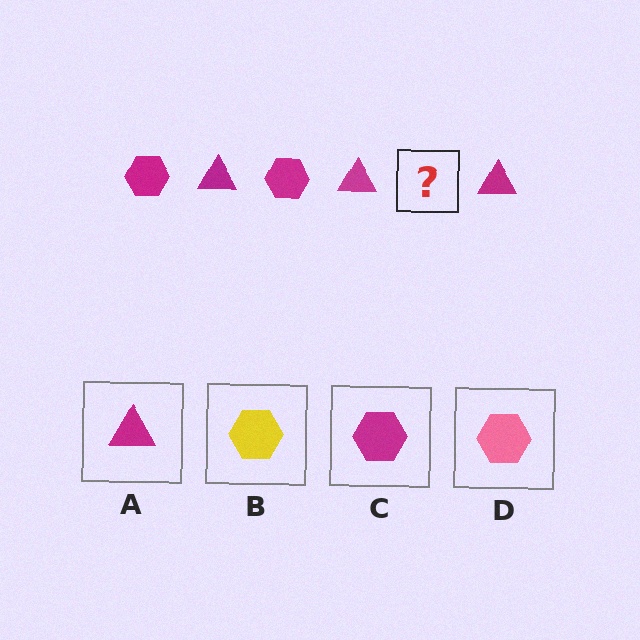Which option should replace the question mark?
Option C.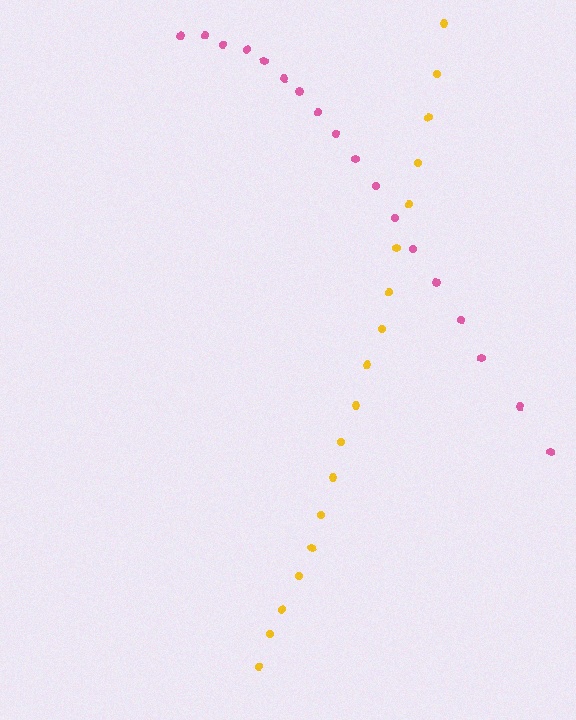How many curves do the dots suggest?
There are 2 distinct paths.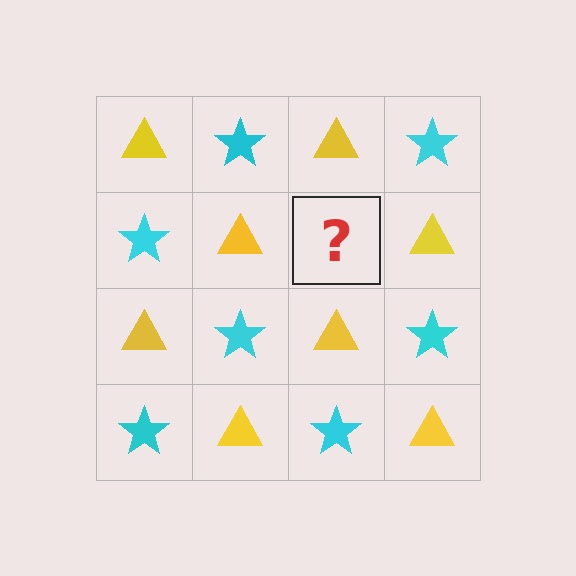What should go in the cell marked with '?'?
The missing cell should contain a cyan star.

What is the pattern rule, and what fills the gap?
The rule is that it alternates yellow triangle and cyan star in a checkerboard pattern. The gap should be filled with a cyan star.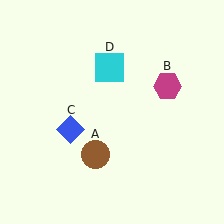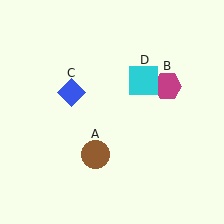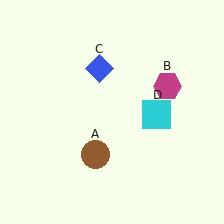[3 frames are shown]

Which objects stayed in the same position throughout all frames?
Brown circle (object A) and magenta hexagon (object B) remained stationary.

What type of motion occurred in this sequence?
The blue diamond (object C), cyan square (object D) rotated clockwise around the center of the scene.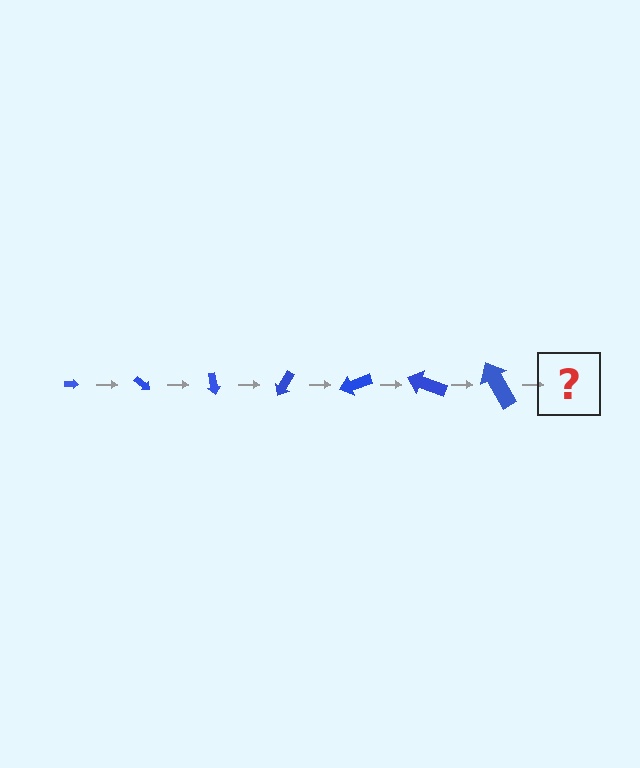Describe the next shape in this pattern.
It should be an arrow, larger than the previous one and rotated 280 degrees from the start.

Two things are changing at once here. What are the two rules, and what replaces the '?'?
The two rules are that the arrow grows larger each step and it rotates 40 degrees each step. The '?' should be an arrow, larger than the previous one and rotated 280 degrees from the start.